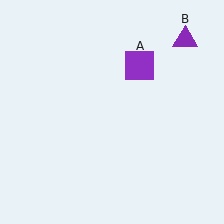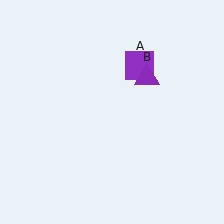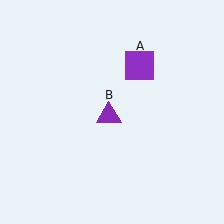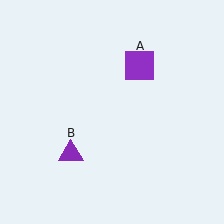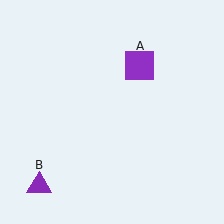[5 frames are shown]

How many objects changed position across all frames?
1 object changed position: purple triangle (object B).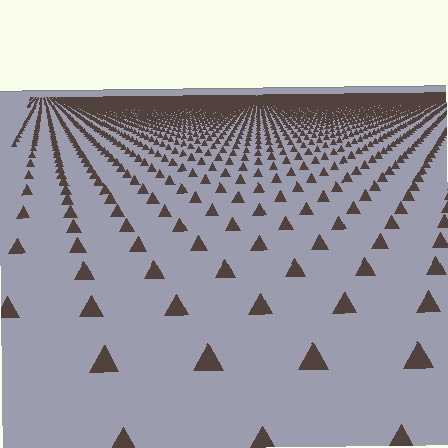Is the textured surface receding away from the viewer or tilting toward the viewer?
The surface is receding away from the viewer. Texture elements get smaller and denser toward the top.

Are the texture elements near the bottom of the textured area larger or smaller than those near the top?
Larger. Near the bottom, elements are closer to the viewer and appear at a bigger on-screen size.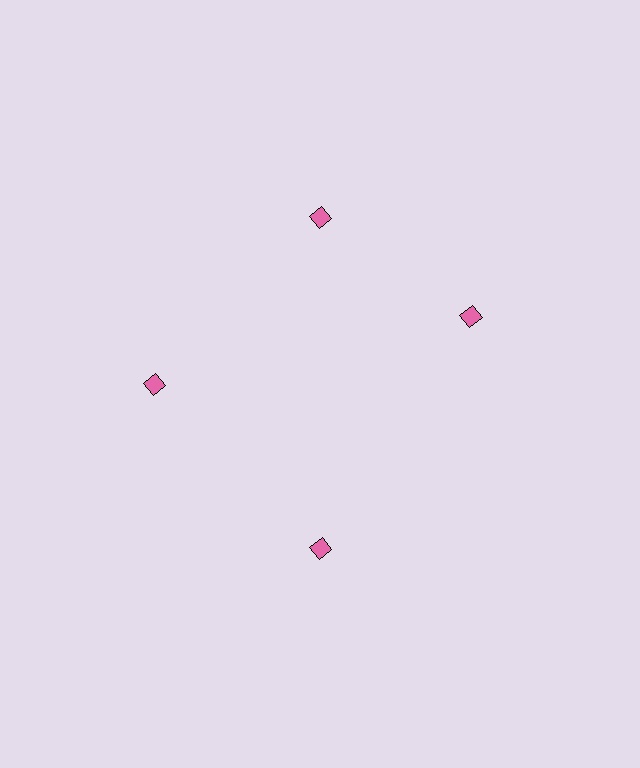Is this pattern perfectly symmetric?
No. The 4 pink diamonds are arranged in a ring, but one element near the 3 o'clock position is rotated out of alignment along the ring, breaking the 4-fold rotational symmetry.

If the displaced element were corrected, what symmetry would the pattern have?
It would have 4-fold rotational symmetry — the pattern would map onto itself every 90 degrees.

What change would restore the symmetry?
The symmetry would be restored by rotating it back into even spacing with its neighbors so that all 4 diamonds sit at equal angles and equal distance from the center.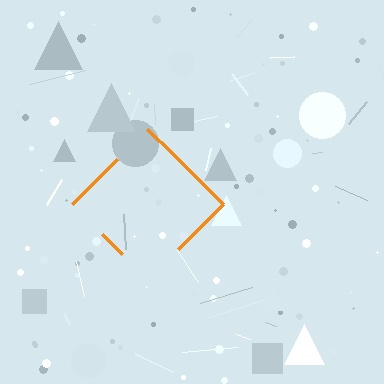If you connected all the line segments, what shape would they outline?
They would outline a diamond.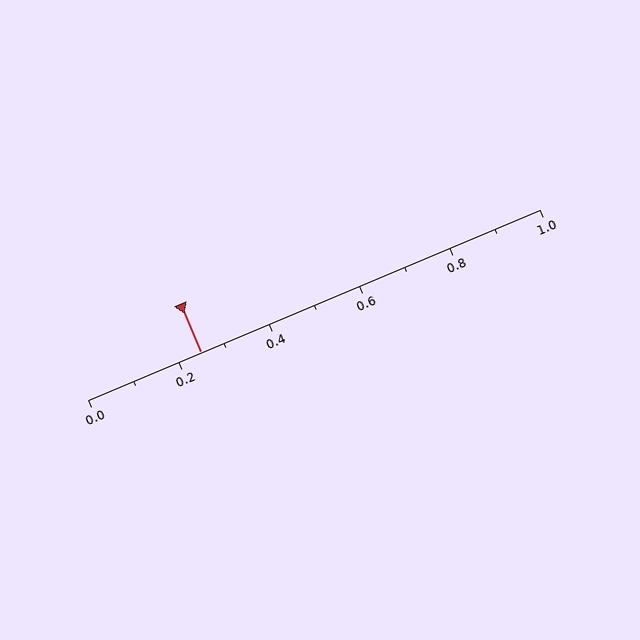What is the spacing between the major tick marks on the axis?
The major ticks are spaced 0.2 apart.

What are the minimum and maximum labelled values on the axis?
The axis runs from 0.0 to 1.0.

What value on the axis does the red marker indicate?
The marker indicates approximately 0.25.